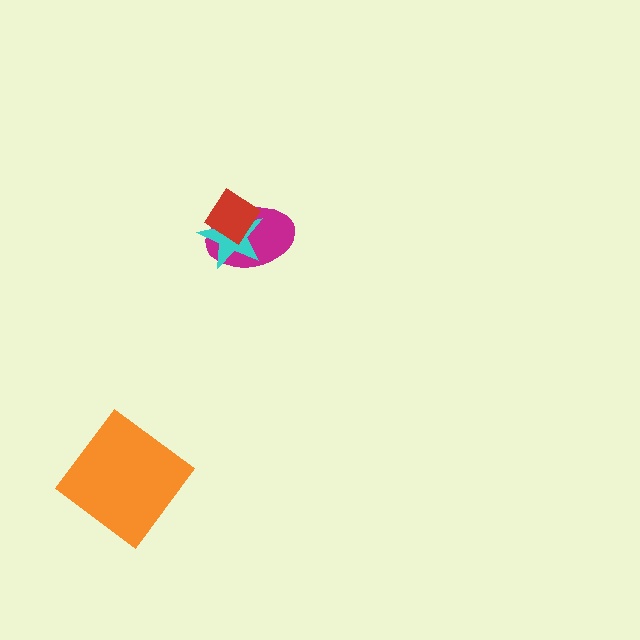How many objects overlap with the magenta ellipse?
2 objects overlap with the magenta ellipse.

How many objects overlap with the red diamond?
2 objects overlap with the red diamond.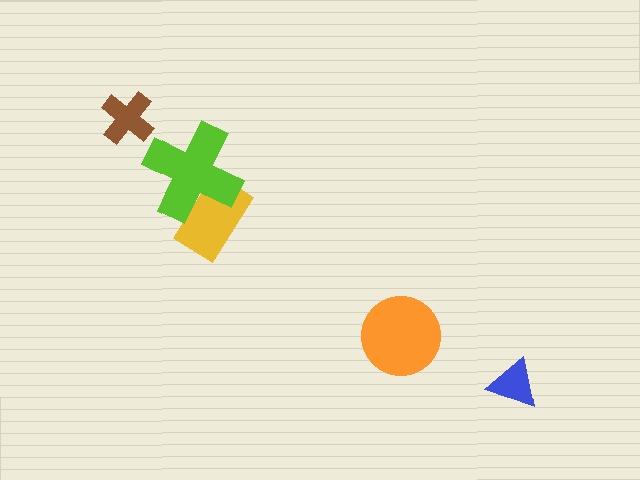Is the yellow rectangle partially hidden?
Yes, it is partially covered by another shape.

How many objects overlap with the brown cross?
0 objects overlap with the brown cross.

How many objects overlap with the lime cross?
1 object overlaps with the lime cross.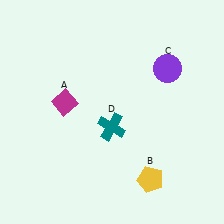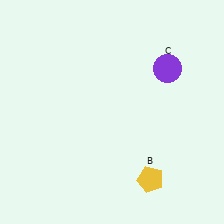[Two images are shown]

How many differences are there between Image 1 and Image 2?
There are 2 differences between the two images.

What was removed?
The magenta diamond (A), the teal cross (D) were removed in Image 2.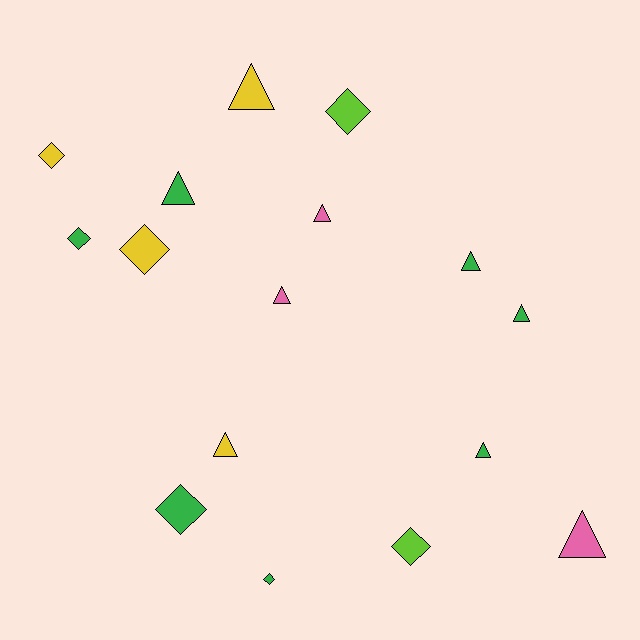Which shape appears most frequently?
Triangle, with 9 objects.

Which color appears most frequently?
Green, with 7 objects.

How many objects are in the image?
There are 16 objects.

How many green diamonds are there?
There are 3 green diamonds.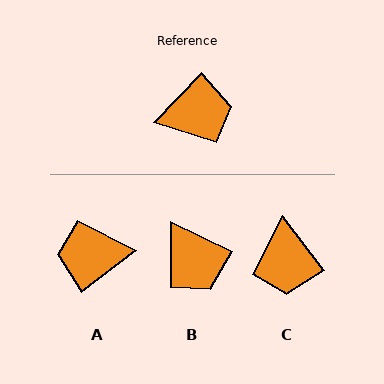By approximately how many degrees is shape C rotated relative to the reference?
Approximately 99 degrees clockwise.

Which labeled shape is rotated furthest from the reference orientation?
A, about 171 degrees away.